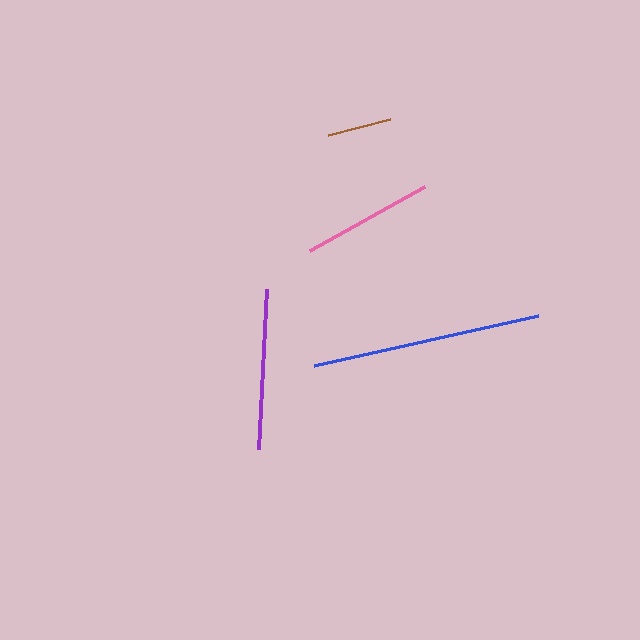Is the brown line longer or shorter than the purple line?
The purple line is longer than the brown line.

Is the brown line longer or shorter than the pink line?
The pink line is longer than the brown line.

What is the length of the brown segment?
The brown segment is approximately 64 pixels long.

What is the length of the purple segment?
The purple segment is approximately 160 pixels long.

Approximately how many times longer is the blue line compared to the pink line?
The blue line is approximately 1.7 times the length of the pink line.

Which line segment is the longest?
The blue line is the longest at approximately 230 pixels.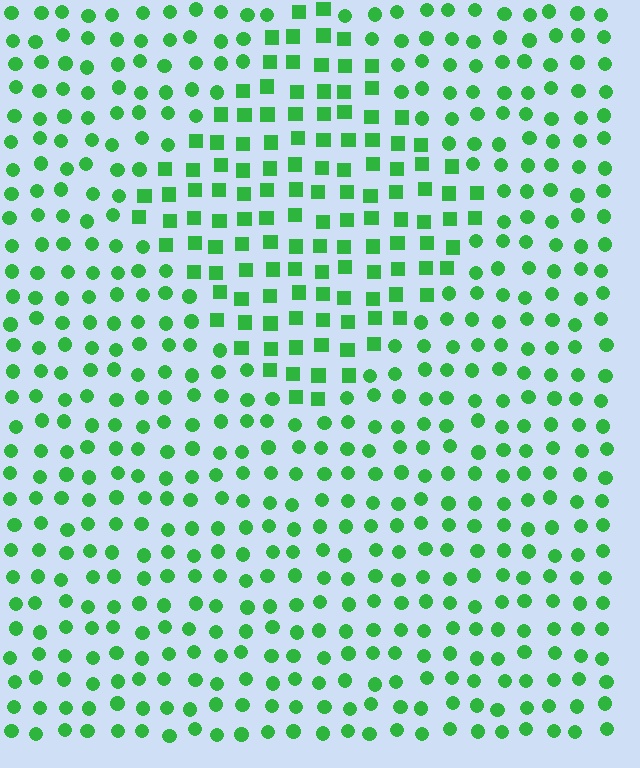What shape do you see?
I see a diamond.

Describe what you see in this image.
The image is filled with small green elements arranged in a uniform grid. A diamond-shaped region contains squares, while the surrounding area contains circles. The boundary is defined purely by the change in element shape.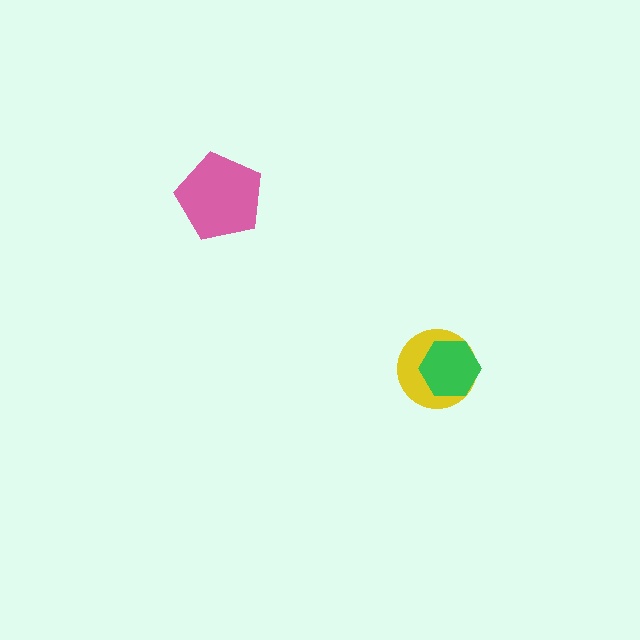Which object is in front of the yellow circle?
The green hexagon is in front of the yellow circle.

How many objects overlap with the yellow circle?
1 object overlaps with the yellow circle.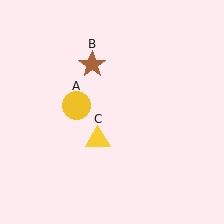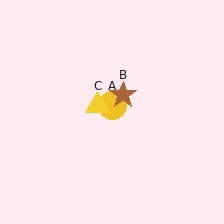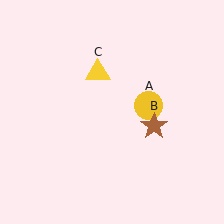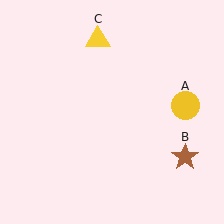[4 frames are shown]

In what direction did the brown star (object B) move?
The brown star (object B) moved down and to the right.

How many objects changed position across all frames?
3 objects changed position: yellow circle (object A), brown star (object B), yellow triangle (object C).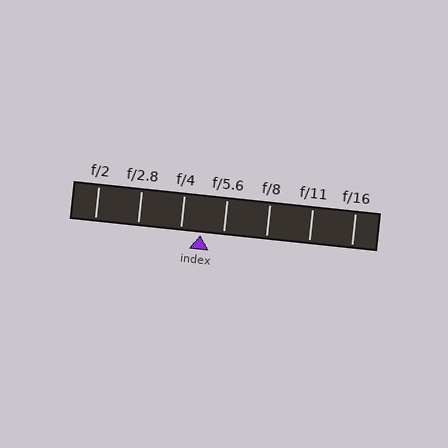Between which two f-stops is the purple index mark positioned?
The index mark is between f/4 and f/5.6.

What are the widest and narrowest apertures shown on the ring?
The widest aperture shown is f/2 and the narrowest is f/16.